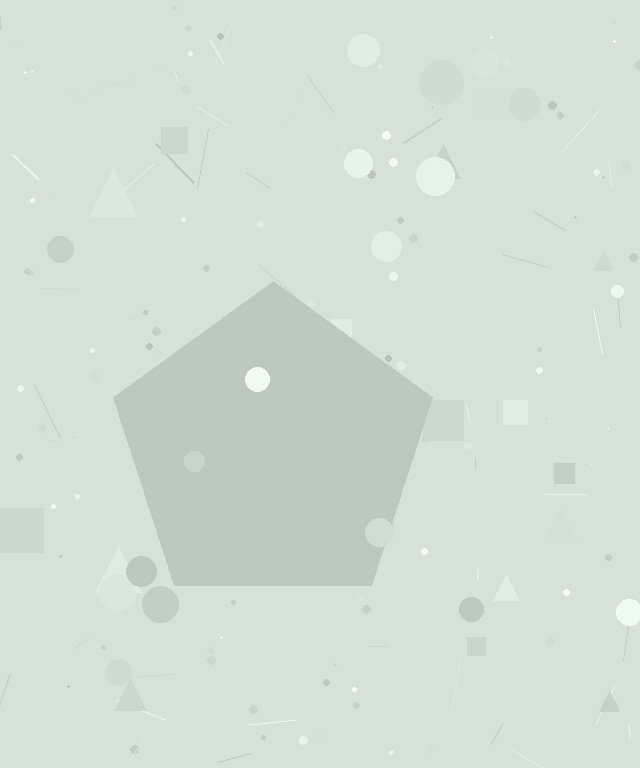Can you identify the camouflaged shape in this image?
The camouflaged shape is a pentagon.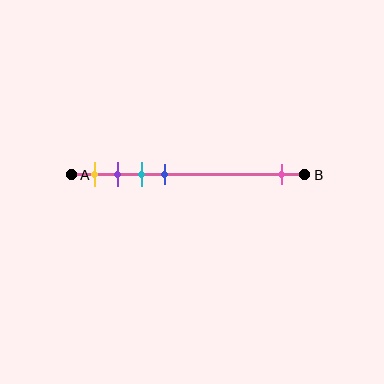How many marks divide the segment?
There are 5 marks dividing the segment.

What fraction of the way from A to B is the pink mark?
The pink mark is approximately 90% (0.9) of the way from A to B.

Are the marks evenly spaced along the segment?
No, the marks are not evenly spaced.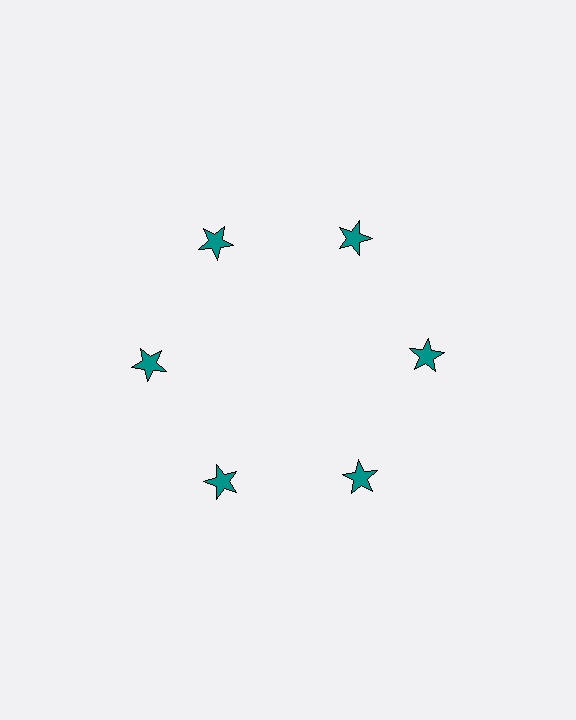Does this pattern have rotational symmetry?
Yes, this pattern has 6-fold rotational symmetry. It looks the same after rotating 60 degrees around the center.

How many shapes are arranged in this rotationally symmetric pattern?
There are 6 shapes, arranged in 6 groups of 1.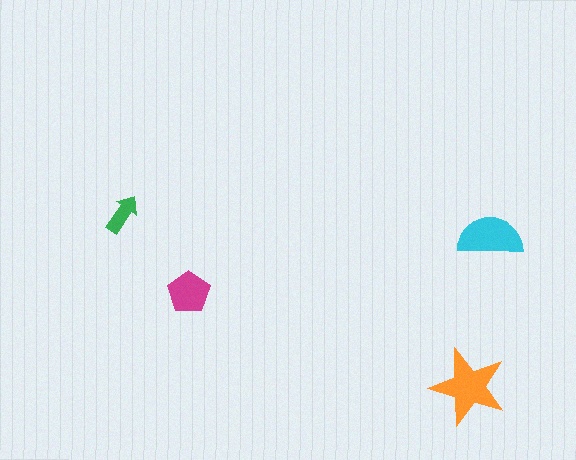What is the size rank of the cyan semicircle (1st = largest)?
2nd.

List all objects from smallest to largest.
The green arrow, the magenta pentagon, the cyan semicircle, the orange star.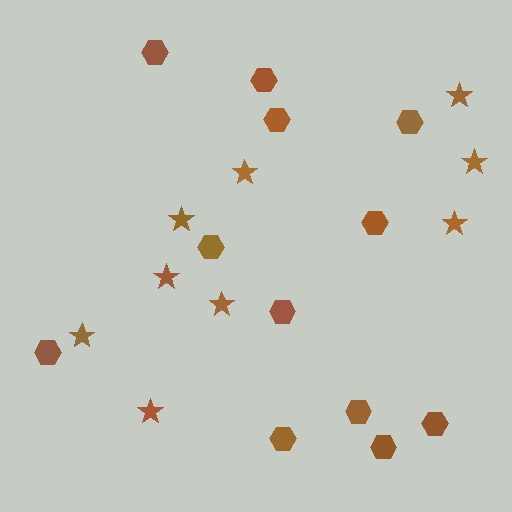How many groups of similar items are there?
There are 2 groups: one group of hexagons (12) and one group of stars (9).